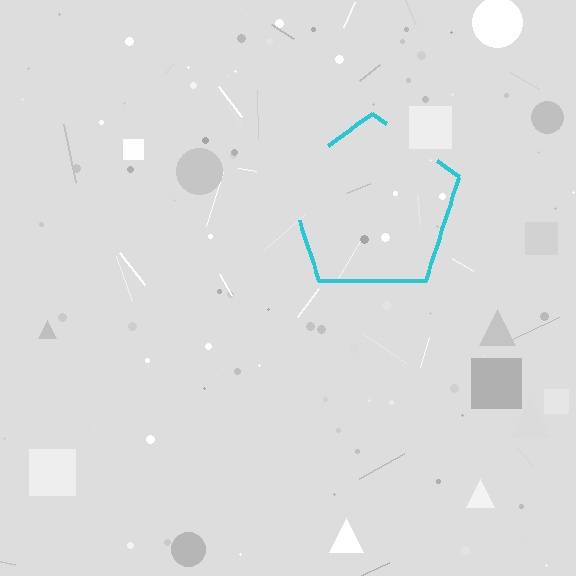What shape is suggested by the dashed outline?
The dashed outline suggests a pentagon.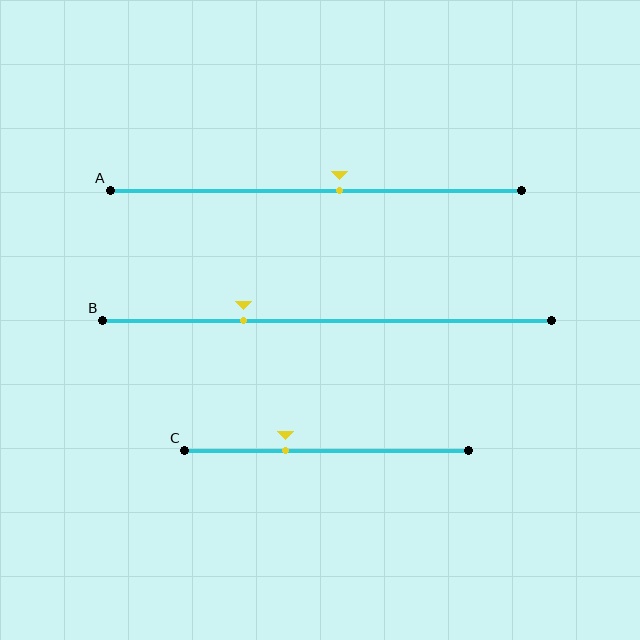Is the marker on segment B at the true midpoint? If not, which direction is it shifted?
No, the marker on segment B is shifted to the left by about 19% of the segment length.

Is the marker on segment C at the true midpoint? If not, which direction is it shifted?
No, the marker on segment C is shifted to the left by about 15% of the segment length.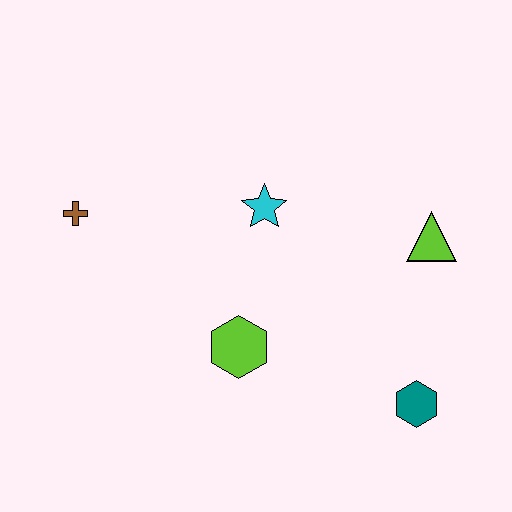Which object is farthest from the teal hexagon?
The brown cross is farthest from the teal hexagon.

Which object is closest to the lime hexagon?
The cyan star is closest to the lime hexagon.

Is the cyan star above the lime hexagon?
Yes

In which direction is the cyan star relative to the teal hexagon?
The cyan star is above the teal hexagon.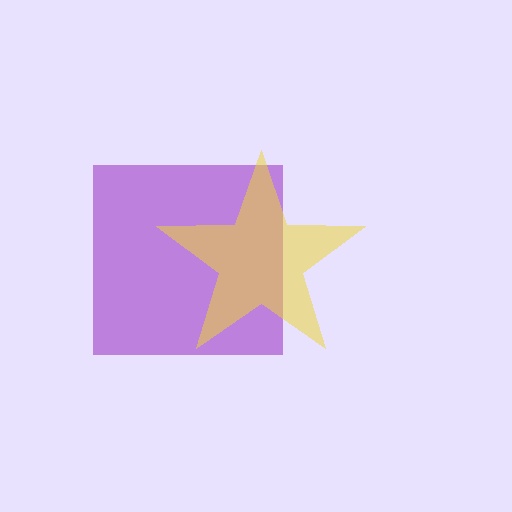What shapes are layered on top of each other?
The layered shapes are: a purple square, a yellow star.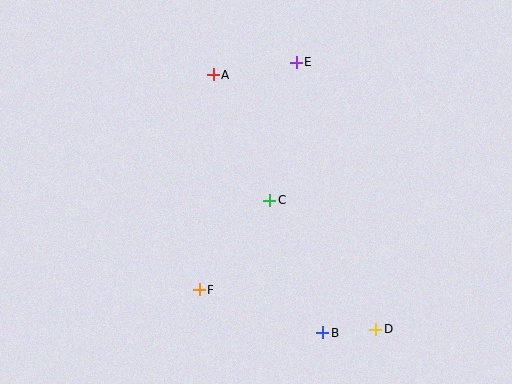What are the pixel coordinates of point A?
Point A is at (213, 75).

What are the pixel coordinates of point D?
Point D is at (376, 329).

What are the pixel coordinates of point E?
Point E is at (296, 62).